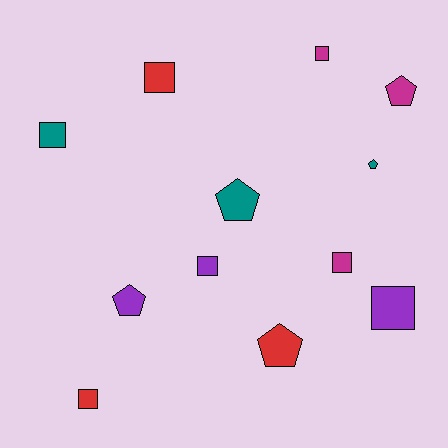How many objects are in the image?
There are 12 objects.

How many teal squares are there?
There is 1 teal square.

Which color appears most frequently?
Purple, with 3 objects.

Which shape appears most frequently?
Square, with 7 objects.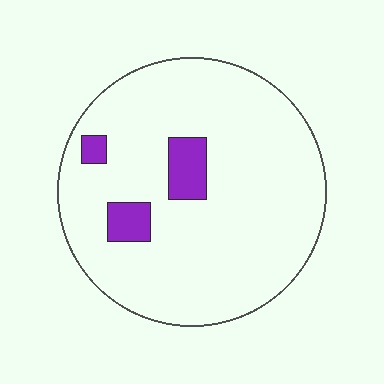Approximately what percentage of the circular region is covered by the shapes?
Approximately 10%.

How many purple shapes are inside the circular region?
3.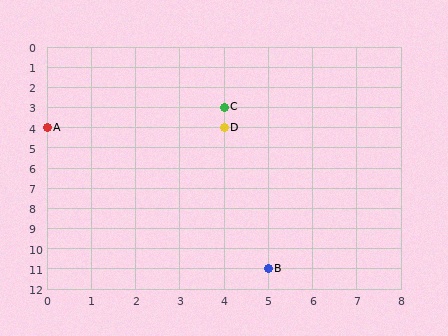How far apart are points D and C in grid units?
Points D and C are 1 row apart.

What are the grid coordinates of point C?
Point C is at grid coordinates (4, 3).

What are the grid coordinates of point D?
Point D is at grid coordinates (4, 4).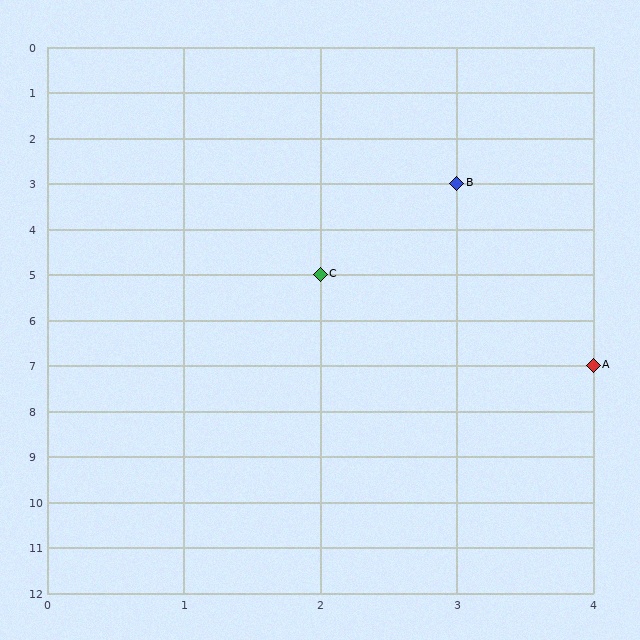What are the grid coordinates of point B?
Point B is at grid coordinates (3, 3).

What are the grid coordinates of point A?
Point A is at grid coordinates (4, 7).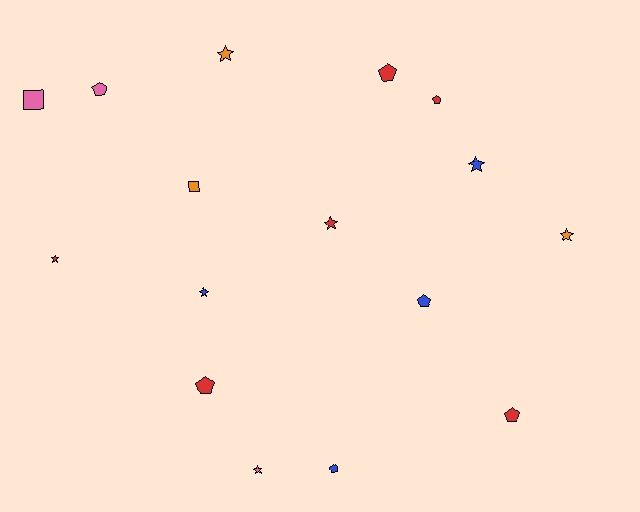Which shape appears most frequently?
Pentagon, with 7 objects.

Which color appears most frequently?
Red, with 6 objects.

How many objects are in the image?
There are 16 objects.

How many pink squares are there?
There is 1 pink square.